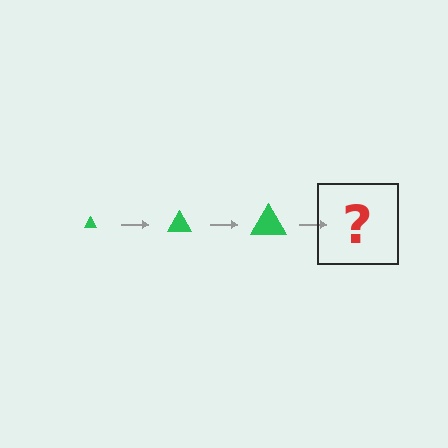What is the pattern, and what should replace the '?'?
The pattern is that the triangle gets progressively larger each step. The '?' should be a green triangle, larger than the previous one.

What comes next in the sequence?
The next element should be a green triangle, larger than the previous one.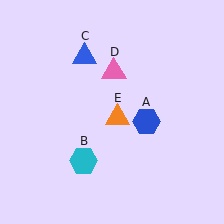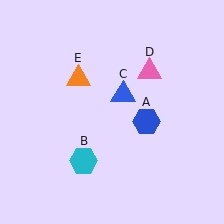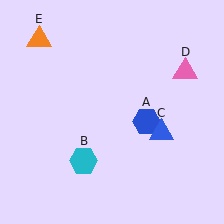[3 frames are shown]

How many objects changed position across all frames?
3 objects changed position: blue triangle (object C), pink triangle (object D), orange triangle (object E).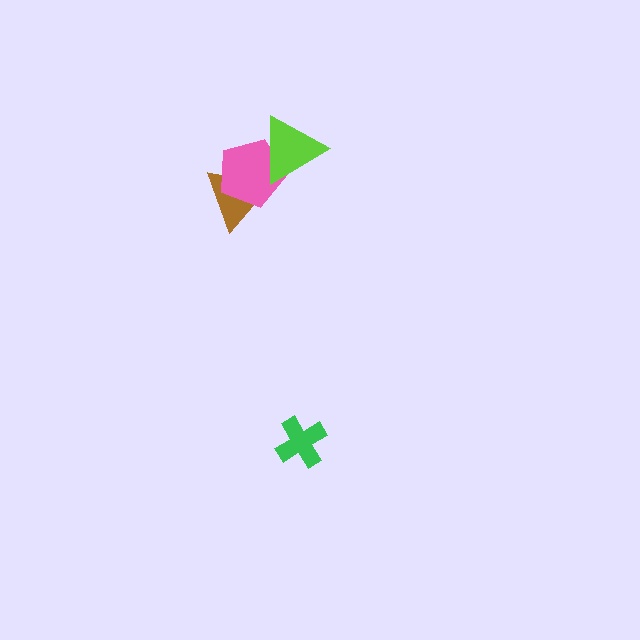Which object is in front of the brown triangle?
The pink pentagon is in front of the brown triangle.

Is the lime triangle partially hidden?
No, no other shape covers it.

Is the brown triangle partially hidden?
Yes, it is partially covered by another shape.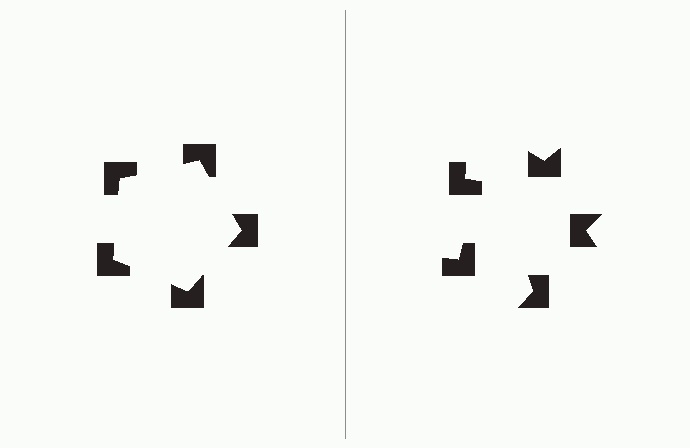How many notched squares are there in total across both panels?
10 — 5 on each side.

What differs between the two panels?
The notched squares are positioned identically on both sides; only the wedge orientations differ. On the left they align to a pentagon; on the right they are misaligned.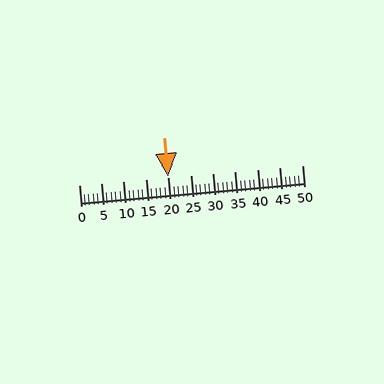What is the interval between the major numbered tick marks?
The major tick marks are spaced 5 units apart.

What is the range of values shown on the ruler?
The ruler shows values from 0 to 50.